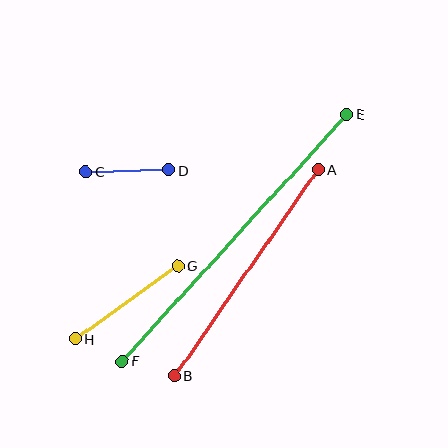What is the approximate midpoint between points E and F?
The midpoint is at approximately (235, 238) pixels.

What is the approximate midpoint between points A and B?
The midpoint is at approximately (246, 273) pixels.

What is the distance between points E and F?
The distance is approximately 334 pixels.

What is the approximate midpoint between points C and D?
The midpoint is at approximately (127, 171) pixels.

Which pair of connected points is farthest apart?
Points E and F are farthest apart.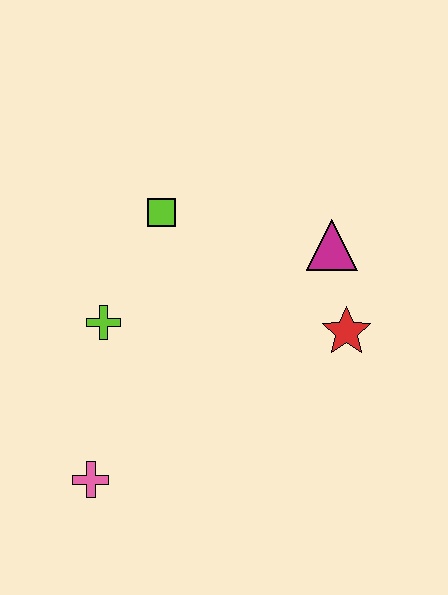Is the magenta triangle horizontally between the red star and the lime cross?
Yes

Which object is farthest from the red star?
The pink cross is farthest from the red star.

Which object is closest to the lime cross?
The lime square is closest to the lime cross.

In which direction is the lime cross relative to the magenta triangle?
The lime cross is to the left of the magenta triangle.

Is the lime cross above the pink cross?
Yes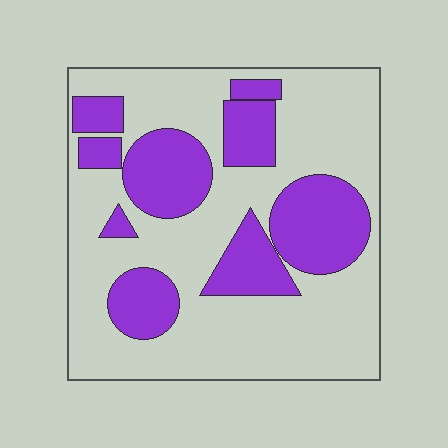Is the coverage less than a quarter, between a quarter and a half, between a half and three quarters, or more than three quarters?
Between a quarter and a half.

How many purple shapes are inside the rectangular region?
9.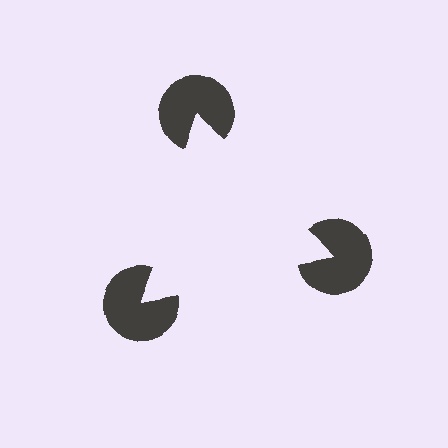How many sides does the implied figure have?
3 sides.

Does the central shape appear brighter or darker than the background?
It typically appears slightly brighter than the background, even though no actual brightness change is drawn.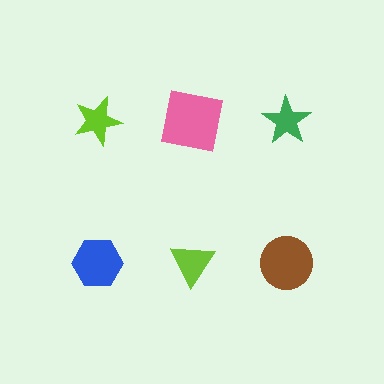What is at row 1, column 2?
A pink square.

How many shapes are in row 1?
3 shapes.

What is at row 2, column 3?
A brown circle.